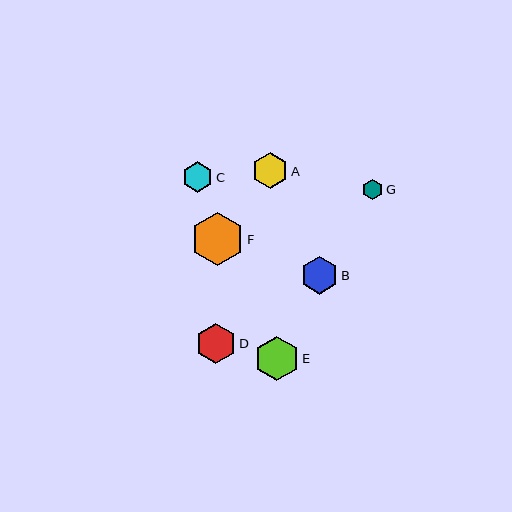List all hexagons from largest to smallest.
From largest to smallest: F, E, D, B, A, C, G.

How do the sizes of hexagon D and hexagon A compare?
Hexagon D and hexagon A are approximately the same size.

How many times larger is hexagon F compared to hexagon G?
Hexagon F is approximately 2.6 times the size of hexagon G.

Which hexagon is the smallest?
Hexagon G is the smallest with a size of approximately 20 pixels.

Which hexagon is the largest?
Hexagon F is the largest with a size of approximately 53 pixels.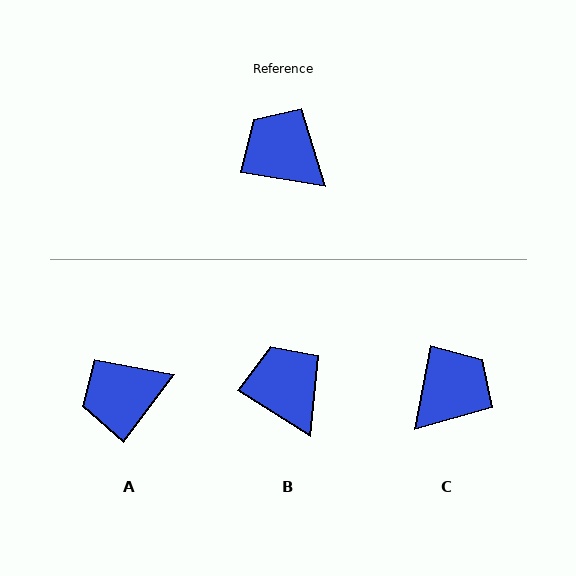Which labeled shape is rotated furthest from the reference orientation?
C, about 92 degrees away.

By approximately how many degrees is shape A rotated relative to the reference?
Approximately 62 degrees counter-clockwise.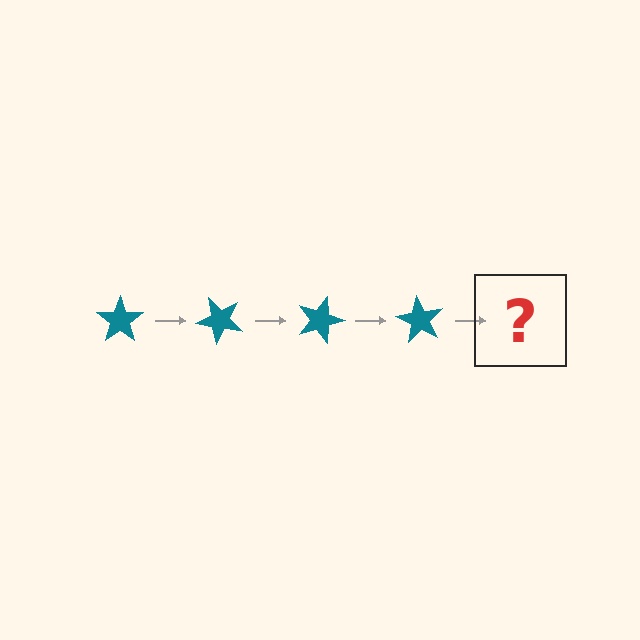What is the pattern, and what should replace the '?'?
The pattern is that the star rotates 45 degrees each step. The '?' should be a teal star rotated 180 degrees.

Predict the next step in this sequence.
The next step is a teal star rotated 180 degrees.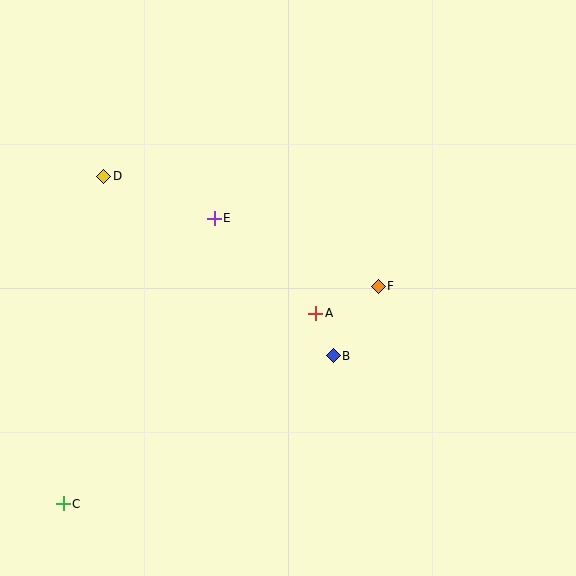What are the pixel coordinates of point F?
Point F is at (378, 286).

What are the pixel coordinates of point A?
Point A is at (316, 313).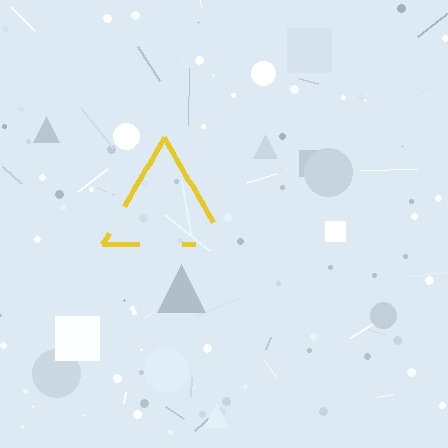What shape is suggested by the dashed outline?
The dashed outline suggests a triangle.